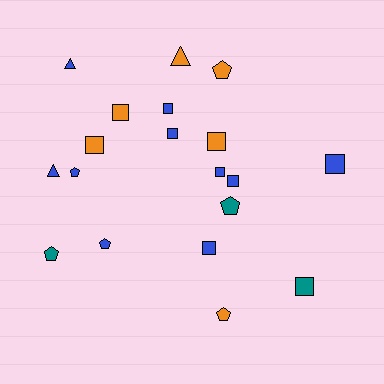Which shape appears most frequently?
Square, with 10 objects.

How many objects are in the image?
There are 19 objects.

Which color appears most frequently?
Blue, with 10 objects.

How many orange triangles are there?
There is 1 orange triangle.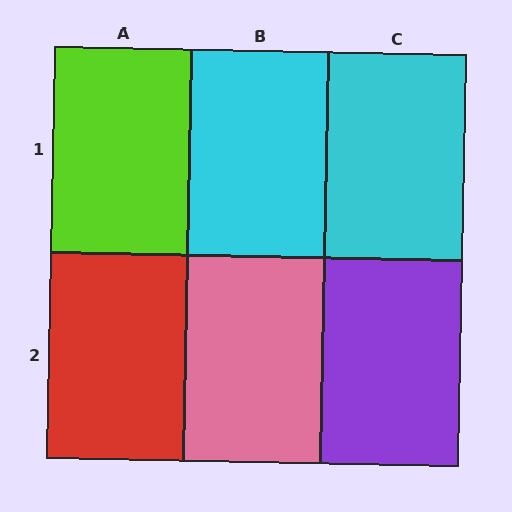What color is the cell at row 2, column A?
Red.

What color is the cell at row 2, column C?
Purple.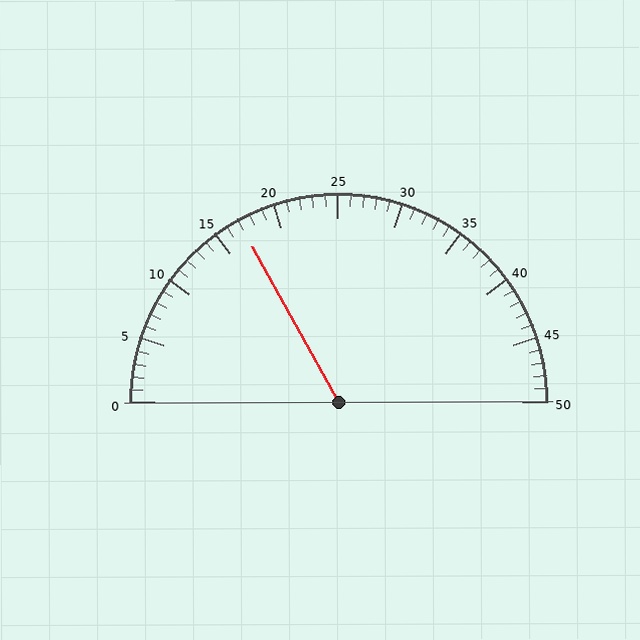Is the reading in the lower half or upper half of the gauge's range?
The reading is in the lower half of the range (0 to 50).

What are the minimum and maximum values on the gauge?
The gauge ranges from 0 to 50.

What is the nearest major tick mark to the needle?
The nearest major tick mark is 15.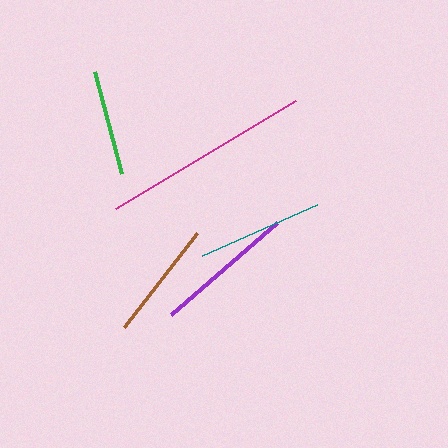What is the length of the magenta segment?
The magenta segment is approximately 210 pixels long.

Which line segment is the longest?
The magenta line is the longest at approximately 210 pixels.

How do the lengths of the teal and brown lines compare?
The teal and brown lines are approximately the same length.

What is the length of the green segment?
The green segment is approximately 105 pixels long.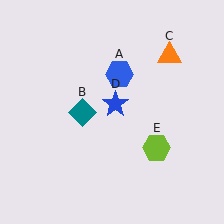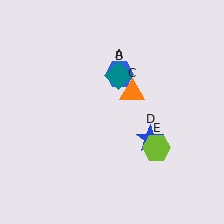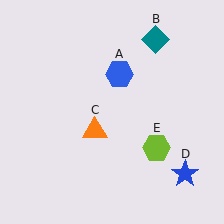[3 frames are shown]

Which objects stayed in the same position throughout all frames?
Blue hexagon (object A) and lime hexagon (object E) remained stationary.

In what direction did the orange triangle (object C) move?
The orange triangle (object C) moved down and to the left.